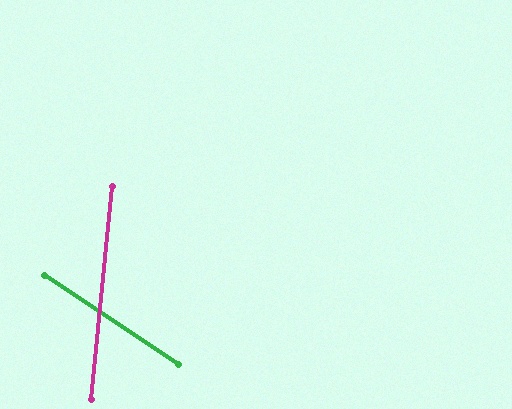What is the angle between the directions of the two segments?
Approximately 62 degrees.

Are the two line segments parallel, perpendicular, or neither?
Neither parallel nor perpendicular — they differ by about 62°.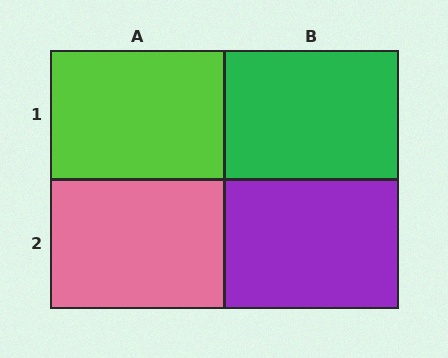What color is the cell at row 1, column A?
Lime.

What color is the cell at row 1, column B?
Green.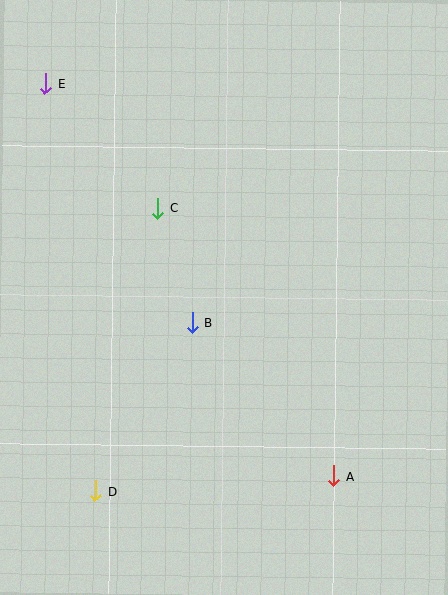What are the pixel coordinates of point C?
Point C is at (158, 208).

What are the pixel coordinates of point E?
Point E is at (45, 84).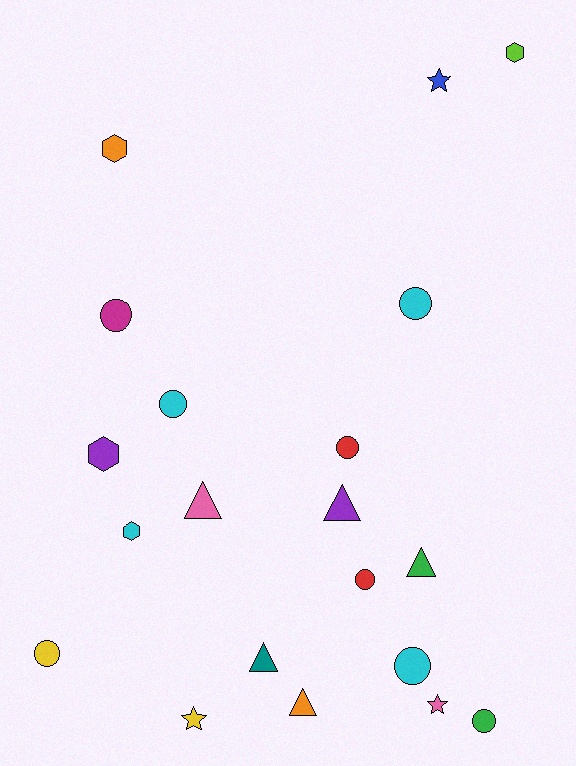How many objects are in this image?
There are 20 objects.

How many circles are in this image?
There are 8 circles.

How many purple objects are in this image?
There are 2 purple objects.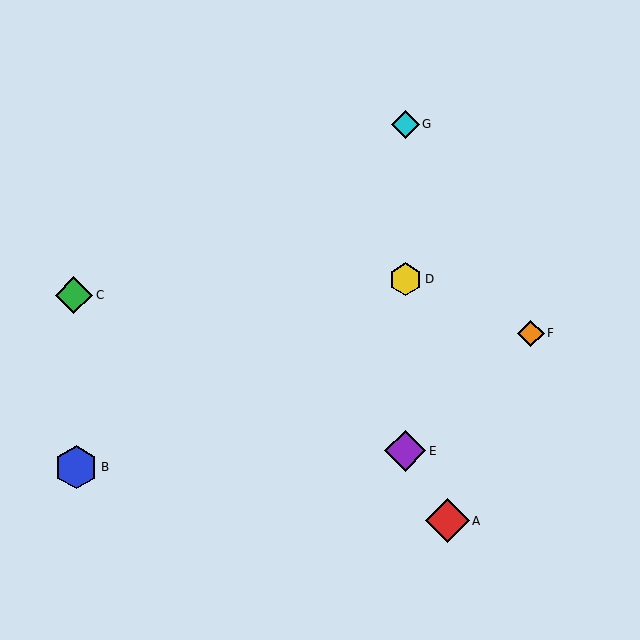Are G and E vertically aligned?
Yes, both are at x≈405.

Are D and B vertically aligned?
No, D is at x≈405 and B is at x≈76.